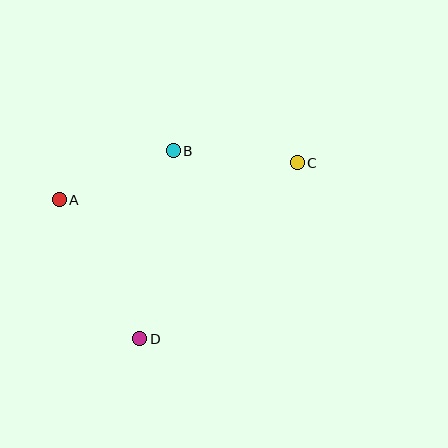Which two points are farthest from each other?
Points A and C are farthest from each other.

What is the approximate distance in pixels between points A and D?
The distance between A and D is approximately 160 pixels.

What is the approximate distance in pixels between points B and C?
The distance between B and C is approximately 125 pixels.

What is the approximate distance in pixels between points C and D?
The distance between C and D is approximately 236 pixels.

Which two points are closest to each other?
Points A and B are closest to each other.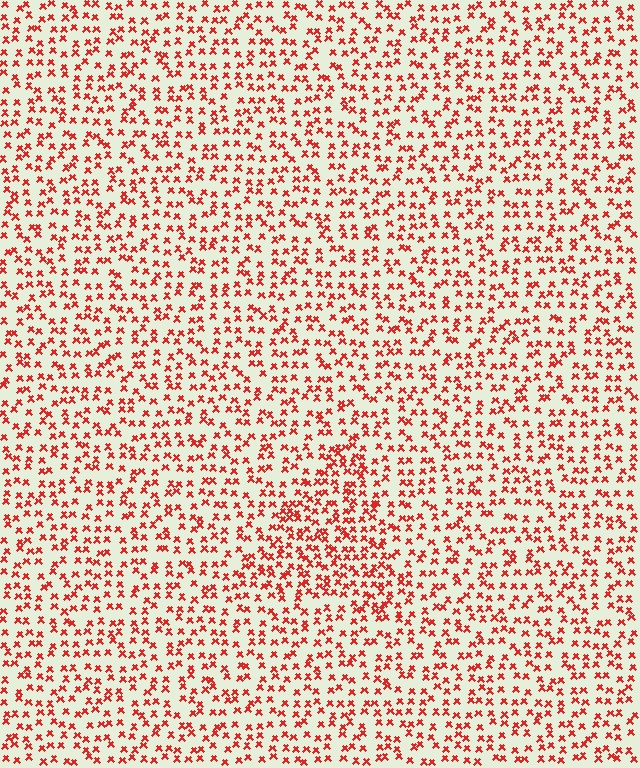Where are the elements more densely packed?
The elements are more densely packed inside the triangle boundary.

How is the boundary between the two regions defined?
The boundary is defined by a change in element density (approximately 1.6x ratio). All elements are the same color, size, and shape.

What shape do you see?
I see a triangle.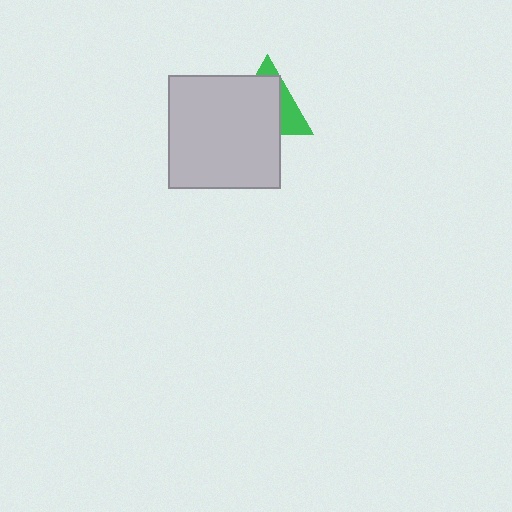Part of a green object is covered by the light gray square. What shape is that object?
It is a triangle.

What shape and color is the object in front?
The object in front is a light gray square.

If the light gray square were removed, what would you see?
You would see the complete green triangle.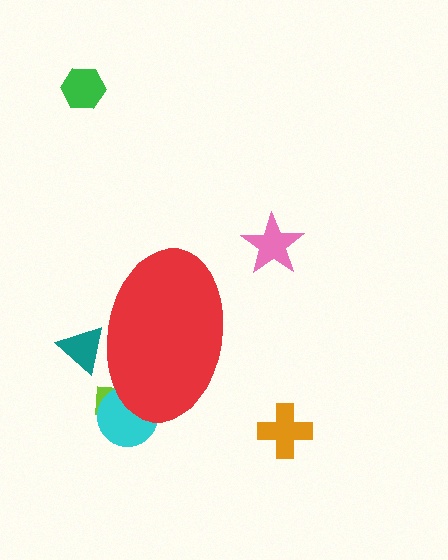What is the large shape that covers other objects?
A red ellipse.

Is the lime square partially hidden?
Yes, the lime square is partially hidden behind the red ellipse.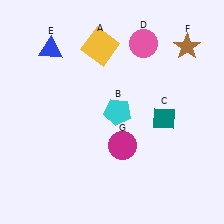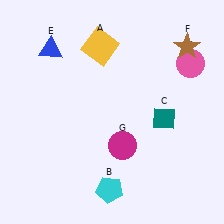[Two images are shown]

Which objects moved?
The objects that moved are: the cyan pentagon (B), the pink circle (D).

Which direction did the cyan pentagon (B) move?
The cyan pentagon (B) moved down.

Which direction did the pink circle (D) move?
The pink circle (D) moved right.